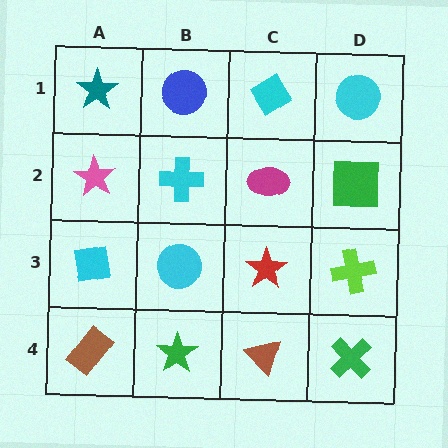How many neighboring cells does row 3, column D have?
3.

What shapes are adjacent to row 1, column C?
A magenta ellipse (row 2, column C), a blue circle (row 1, column B), a cyan circle (row 1, column D).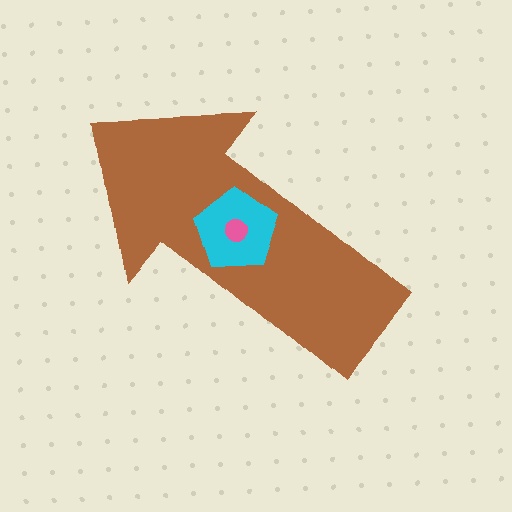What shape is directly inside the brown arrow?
The cyan pentagon.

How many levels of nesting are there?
3.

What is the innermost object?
The pink circle.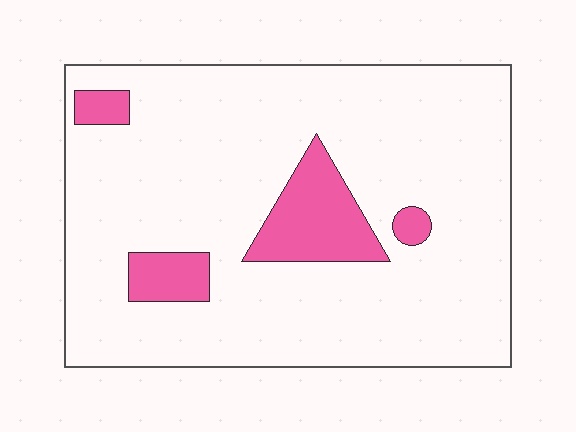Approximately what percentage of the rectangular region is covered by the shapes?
Approximately 15%.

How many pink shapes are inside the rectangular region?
4.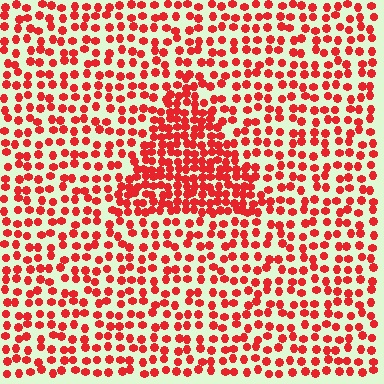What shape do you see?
I see a triangle.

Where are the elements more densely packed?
The elements are more densely packed inside the triangle boundary.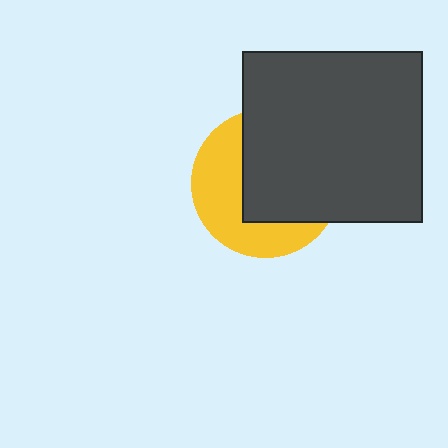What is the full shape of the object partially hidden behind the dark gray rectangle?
The partially hidden object is a yellow circle.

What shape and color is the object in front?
The object in front is a dark gray rectangle.